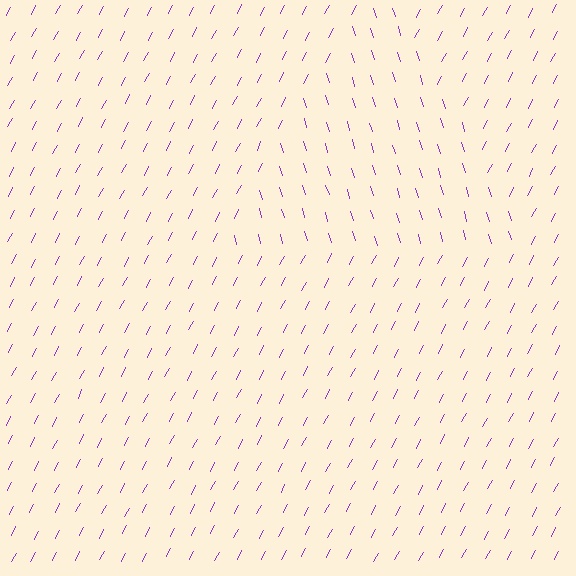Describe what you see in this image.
The image is filled with small purple line segments. A triangle region in the image has lines oriented differently from the surrounding lines, creating a visible texture boundary.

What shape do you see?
I see a triangle.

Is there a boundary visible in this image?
Yes, there is a texture boundary formed by a change in line orientation.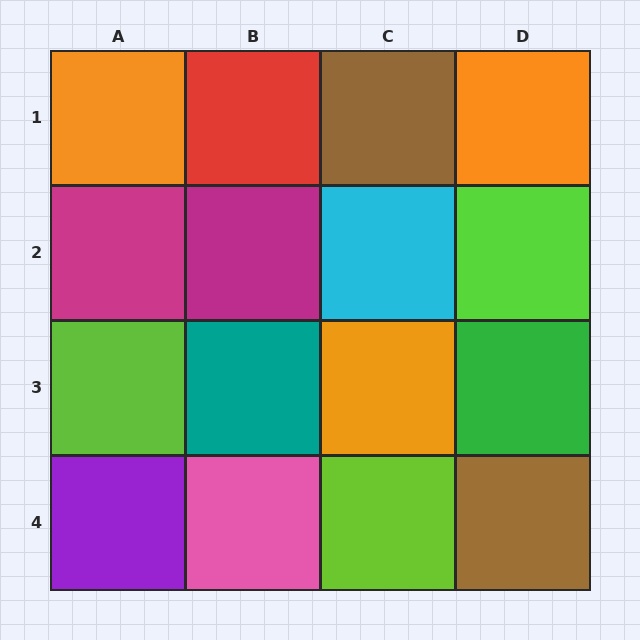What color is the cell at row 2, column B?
Magenta.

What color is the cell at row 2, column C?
Cyan.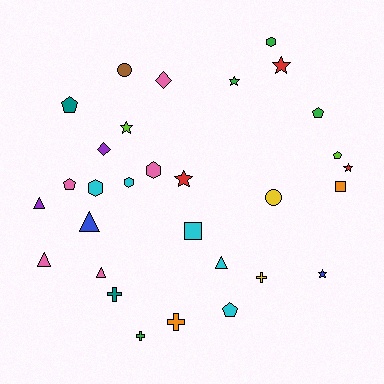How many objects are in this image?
There are 30 objects.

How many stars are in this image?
There are 6 stars.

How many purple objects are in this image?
There are 2 purple objects.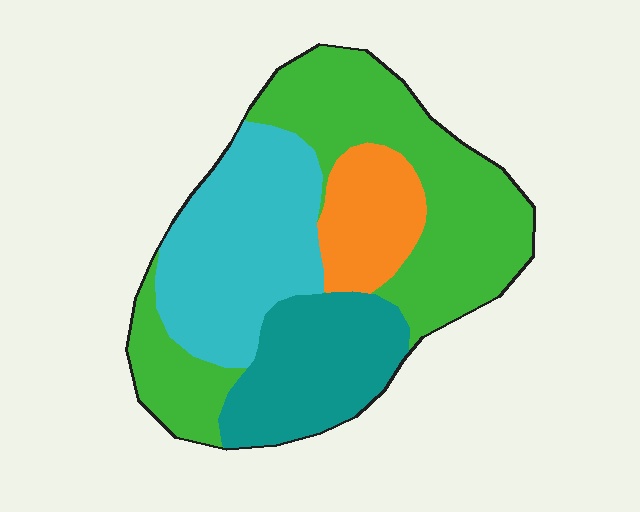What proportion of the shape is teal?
Teal takes up less than a quarter of the shape.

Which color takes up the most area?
Green, at roughly 40%.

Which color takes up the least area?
Orange, at roughly 10%.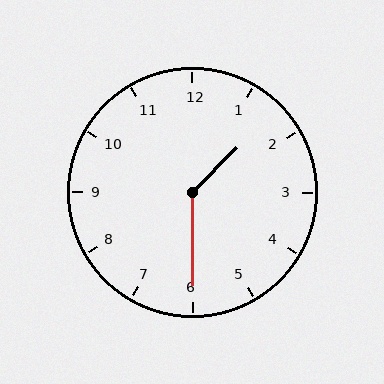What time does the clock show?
1:30.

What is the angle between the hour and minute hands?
Approximately 135 degrees.